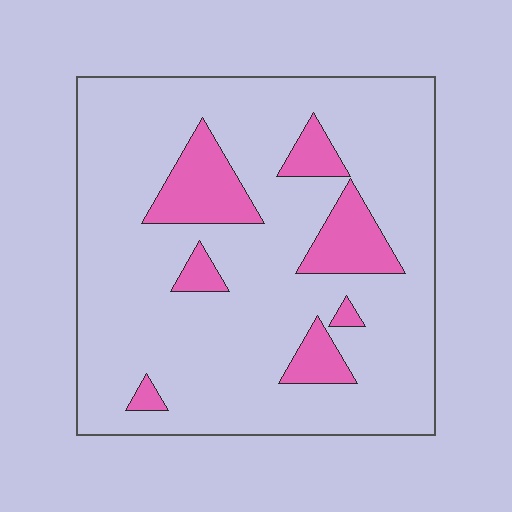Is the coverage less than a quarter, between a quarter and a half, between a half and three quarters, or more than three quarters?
Less than a quarter.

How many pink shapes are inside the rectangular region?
7.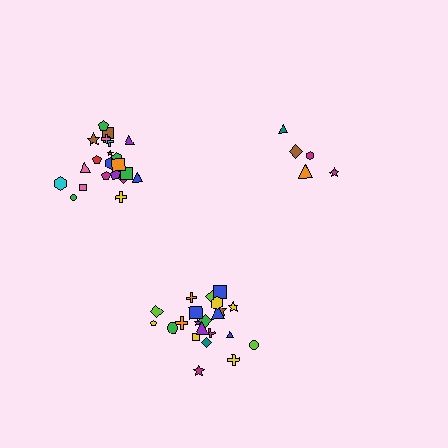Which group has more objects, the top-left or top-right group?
The top-left group.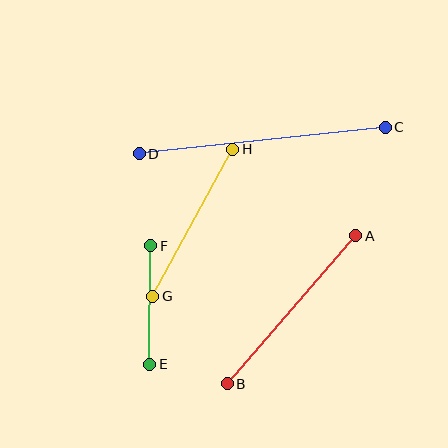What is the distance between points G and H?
The distance is approximately 168 pixels.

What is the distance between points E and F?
The distance is approximately 119 pixels.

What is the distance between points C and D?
The distance is approximately 247 pixels.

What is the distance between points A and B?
The distance is approximately 196 pixels.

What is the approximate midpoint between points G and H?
The midpoint is at approximately (193, 223) pixels.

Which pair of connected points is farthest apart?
Points C and D are farthest apart.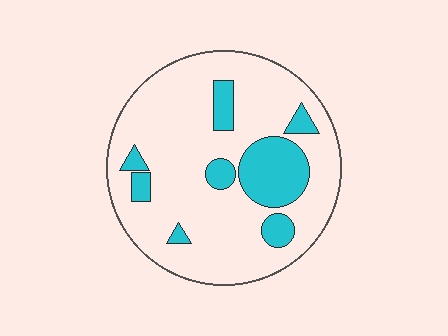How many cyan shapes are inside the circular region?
8.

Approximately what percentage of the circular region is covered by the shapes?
Approximately 20%.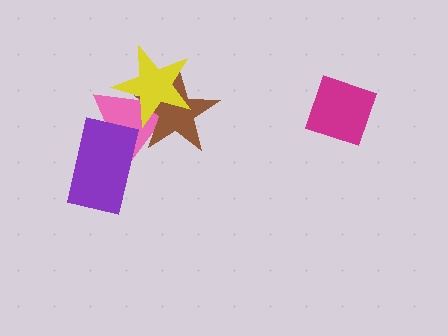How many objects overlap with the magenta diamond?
0 objects overlap with the magenta diamond.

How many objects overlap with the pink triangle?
3 objects overlap with the pink triangle.